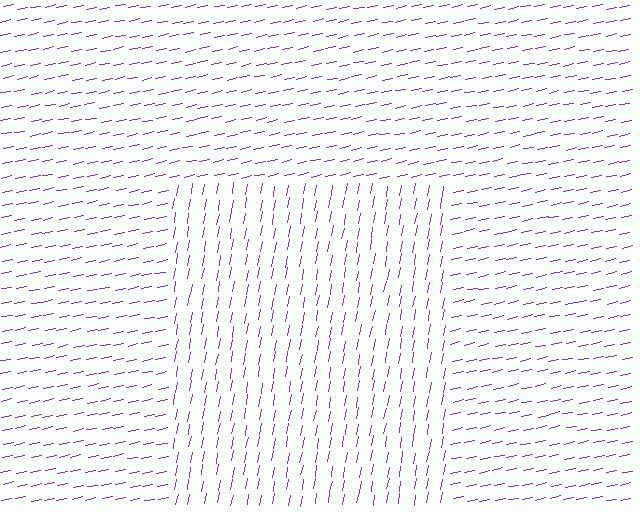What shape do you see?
I see a rectangle.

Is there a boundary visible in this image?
Yes, there is a texture boundary formed by a change in line orientation.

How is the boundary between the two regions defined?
The boundary is defined purely by a change in line orientation (approximately 68 degrees difference). All lines are the same color and thickness.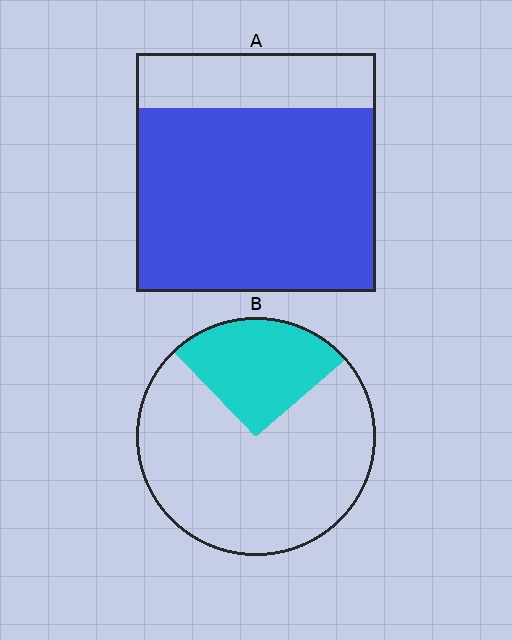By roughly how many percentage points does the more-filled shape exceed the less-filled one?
By roughly 50 percentage points (A over B).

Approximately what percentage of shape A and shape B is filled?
A is approximately 75% and B is approximately 25%.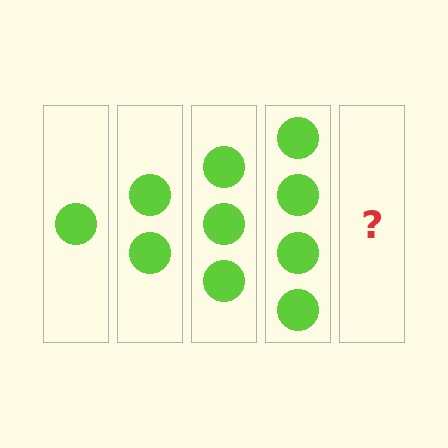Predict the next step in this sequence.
The next step is 5 circles.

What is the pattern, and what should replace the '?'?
The pattern is that each step adds one more circle. The '?' should be 5 circles.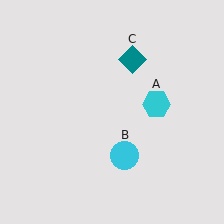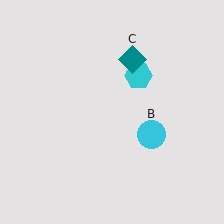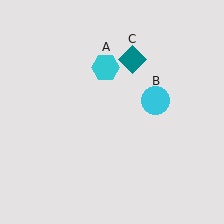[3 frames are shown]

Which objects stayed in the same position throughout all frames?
Teal diamond (object C) remained stationary.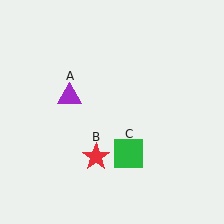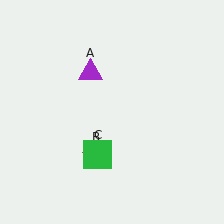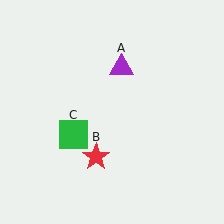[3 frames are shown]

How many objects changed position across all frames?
2 objects changed position: purple triangle (object A), green square (object C).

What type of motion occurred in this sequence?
The purple triangle (object A), green square (object C) rotated clockwise around the center of the scene.